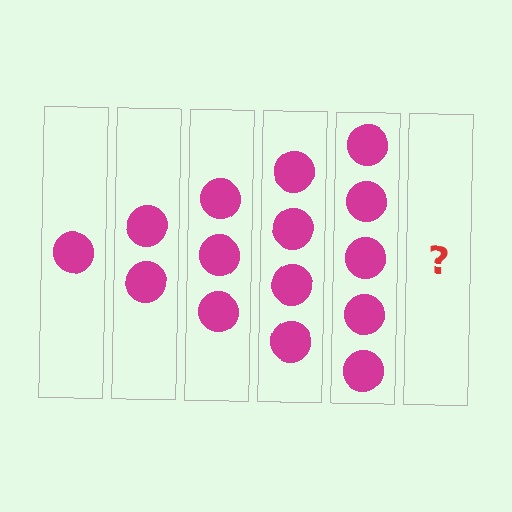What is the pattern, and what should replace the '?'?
The pattern is that each step adds one more circle. The '?' should be 6 circles.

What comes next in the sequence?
The next element should be 6 circles.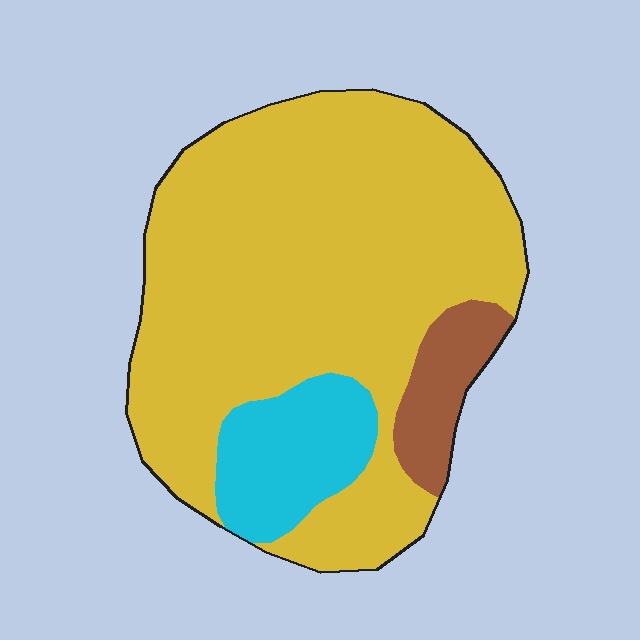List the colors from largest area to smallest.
From largest to smallest: yellow, cyan, brown.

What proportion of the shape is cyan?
Cyan covers 13% of the shape.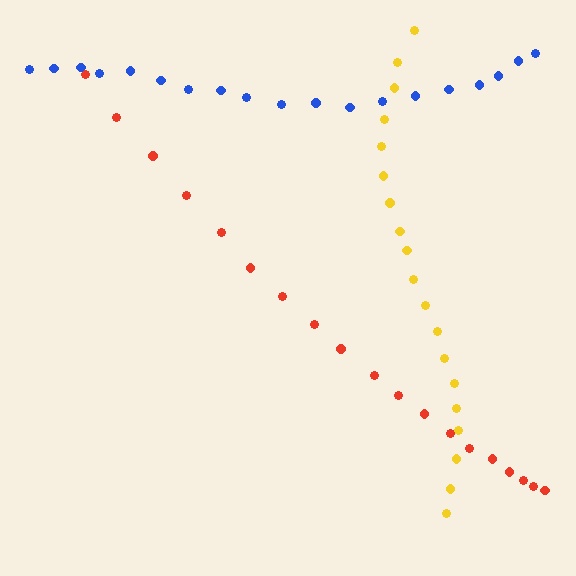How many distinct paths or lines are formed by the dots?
There are 3 distinct paths.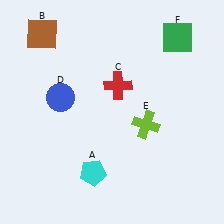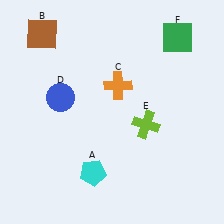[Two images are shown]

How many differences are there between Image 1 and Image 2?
There is 1 difference between the two images.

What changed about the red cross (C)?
In Image 1, C is red. In Image 2, it changed to orange.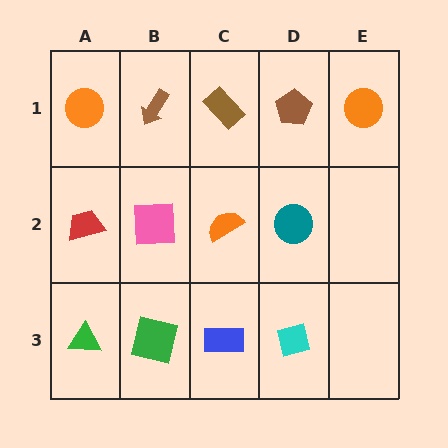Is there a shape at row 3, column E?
No, that cell is empty.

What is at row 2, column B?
A pink square.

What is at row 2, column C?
An orange semicircle.